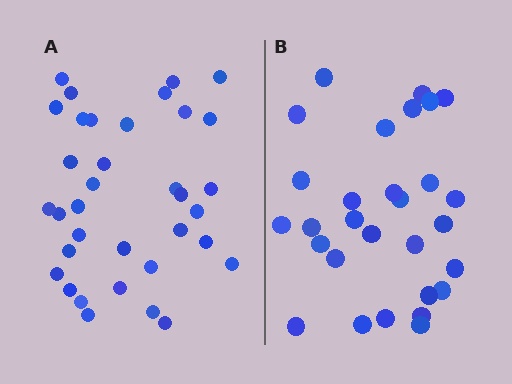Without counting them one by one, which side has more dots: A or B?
Region A (the left region) has more dots.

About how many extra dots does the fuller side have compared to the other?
Region A has about 6 more dots than region B.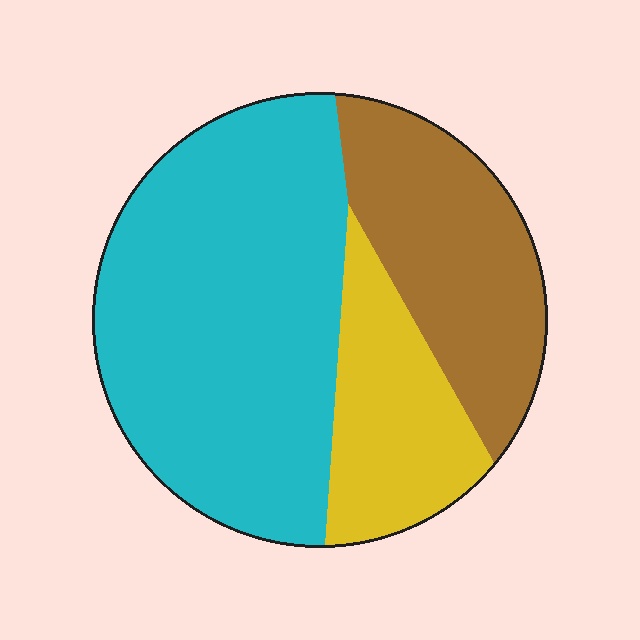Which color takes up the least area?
Yellow, at roughly 20%.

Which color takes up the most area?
Cyan, at roughly 55%.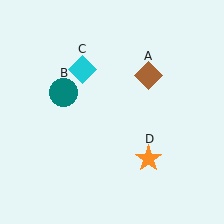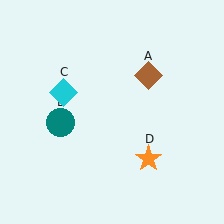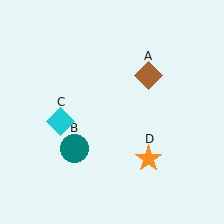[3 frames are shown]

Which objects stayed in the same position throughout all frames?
Brown diamond (object A) and orange star (object D) remained stationary.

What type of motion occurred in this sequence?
The teal circle (object B), cyan diamond (object C) rotated counterclockwise around the center of the scene.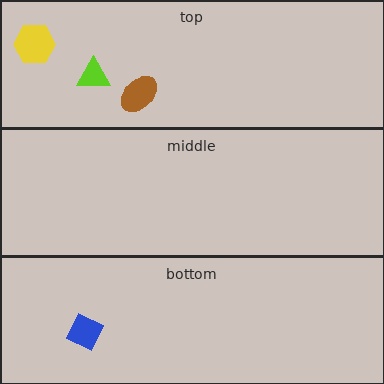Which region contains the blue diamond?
The bottom region.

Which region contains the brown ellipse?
The top region.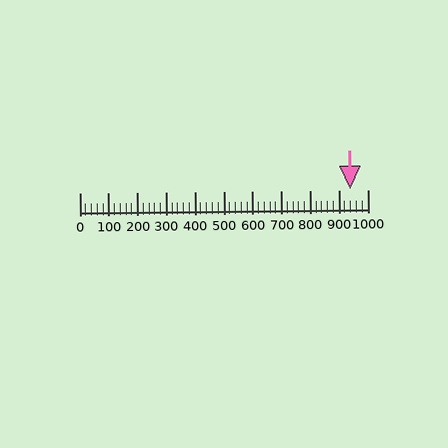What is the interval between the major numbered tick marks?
The major tick marks are spaced 100 units apart.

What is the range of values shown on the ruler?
The ruler shows values from 0 to 1000.